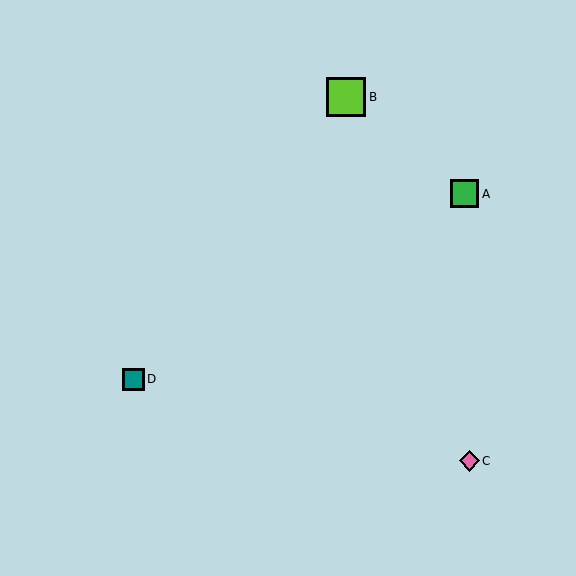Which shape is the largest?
The lime square (labeled B) is the largest.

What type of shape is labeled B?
Shape B is a lime square.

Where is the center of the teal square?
The center of the teal square is at (133, 379).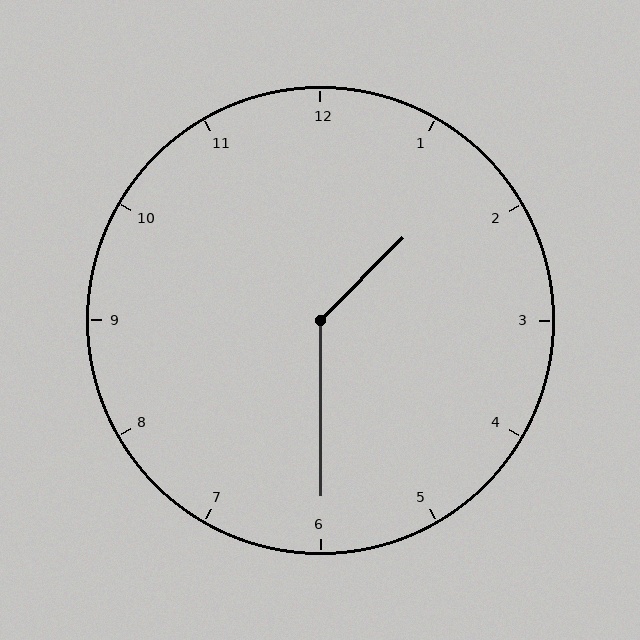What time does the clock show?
1:30.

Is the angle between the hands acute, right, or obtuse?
It is obtuse.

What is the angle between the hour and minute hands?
Approximately 135 degrees.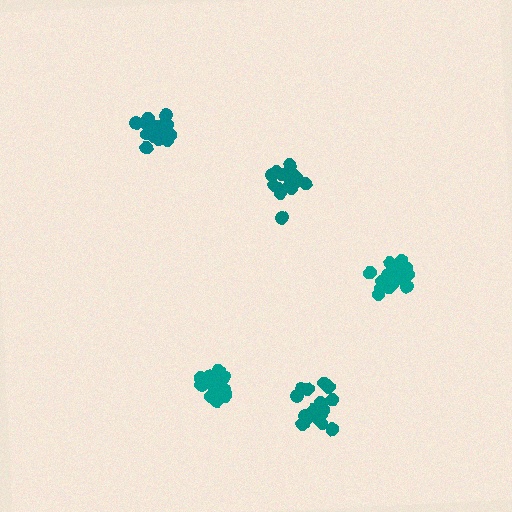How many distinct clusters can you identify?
There are 5 distinct clusters.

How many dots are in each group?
Group 1: 16 dots, Group 2: 19 dots, Group 3: 19 dots, Group 4: 18 dots, Group 5: 15 dots (87 total).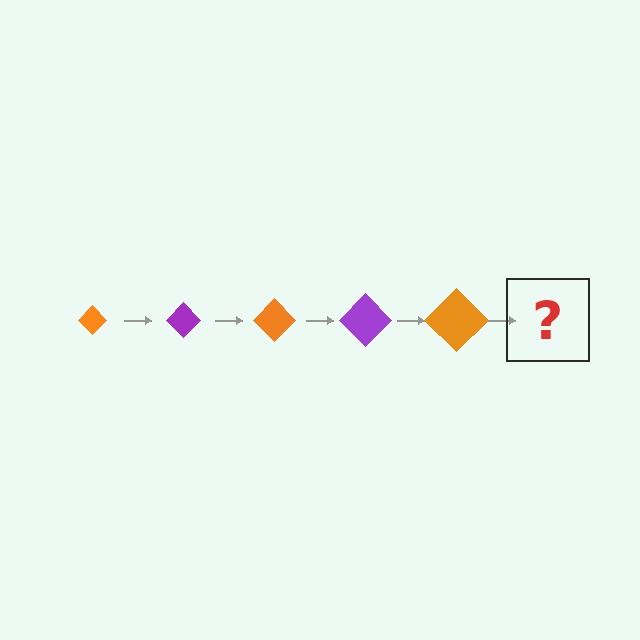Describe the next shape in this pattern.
It should be a purple diamond, larger than the previous one.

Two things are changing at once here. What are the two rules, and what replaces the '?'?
The two rules are that the diamond grows larger each step and the color cycles through orange and purple. The '?' should be a purple diamond, larger than the previous one.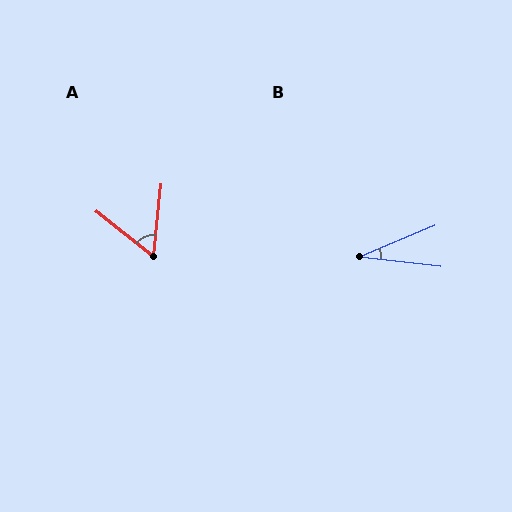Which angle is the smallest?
B, at approximately 29 degrees.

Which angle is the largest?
A, at approximately 58 degrees.